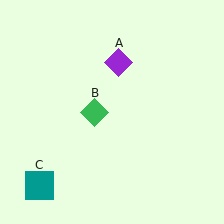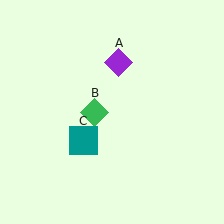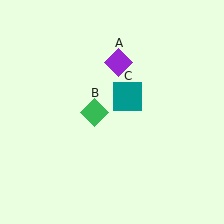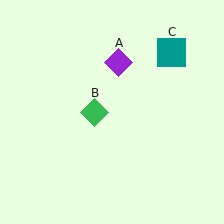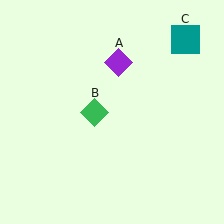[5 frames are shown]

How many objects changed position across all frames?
1 object changed position: teal square (object C).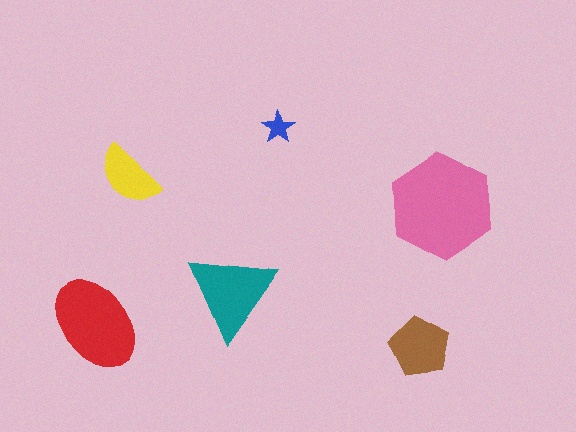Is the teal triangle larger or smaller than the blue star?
Larger.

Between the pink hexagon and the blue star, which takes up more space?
The pink hexagon.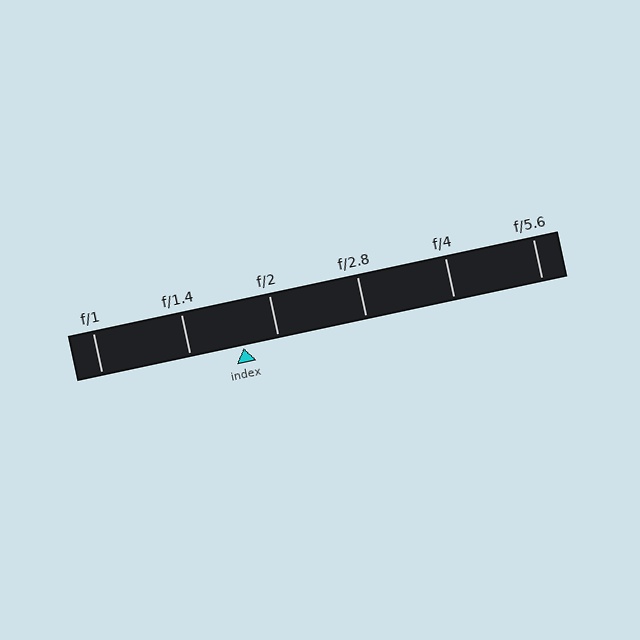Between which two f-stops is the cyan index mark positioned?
The index mark is between f/1.4 and f/2.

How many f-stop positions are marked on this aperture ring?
There are 6 f-stop positions marked.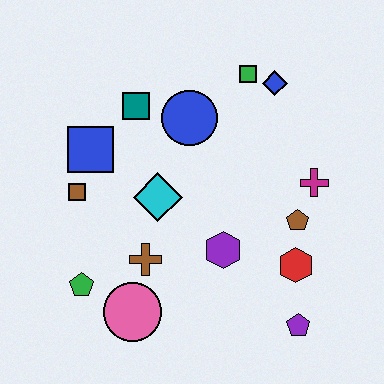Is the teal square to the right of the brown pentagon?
No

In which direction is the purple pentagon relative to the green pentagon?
The purple pentagon is to the right of the green pentagon.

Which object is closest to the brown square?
The blue square is closest to the brown square.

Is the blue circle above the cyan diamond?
Yes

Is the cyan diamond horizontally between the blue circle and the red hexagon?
No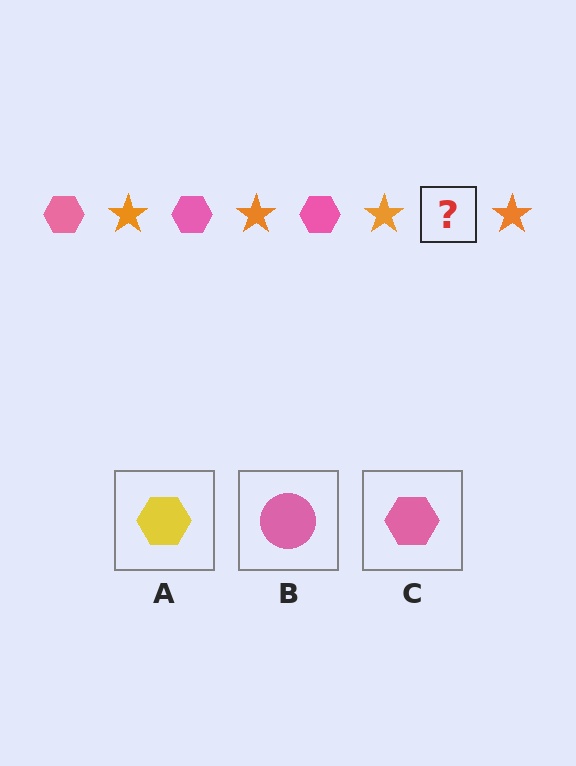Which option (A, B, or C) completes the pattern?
C.